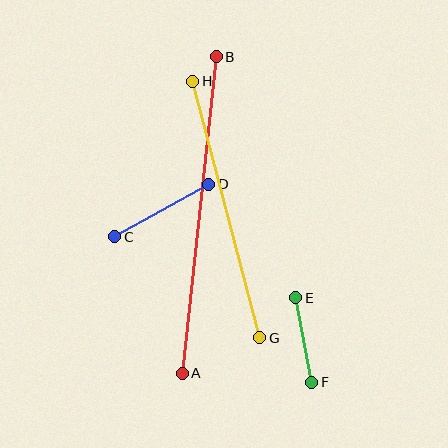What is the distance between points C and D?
The distance is approximately 108 pixels.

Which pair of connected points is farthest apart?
Points A and B are farthest apart.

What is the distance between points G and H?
The distance is approximately 265 pixels.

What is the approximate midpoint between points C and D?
The midpoint is at approximately (162, 210) pixels.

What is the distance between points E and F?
The distance is approximately 86 pixels.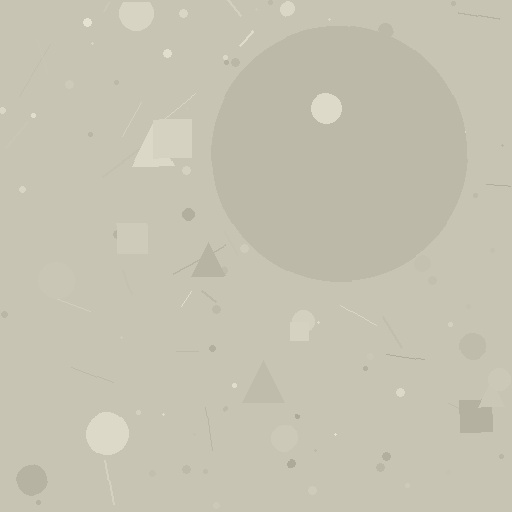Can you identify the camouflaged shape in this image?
The camouflaged shape is a circle.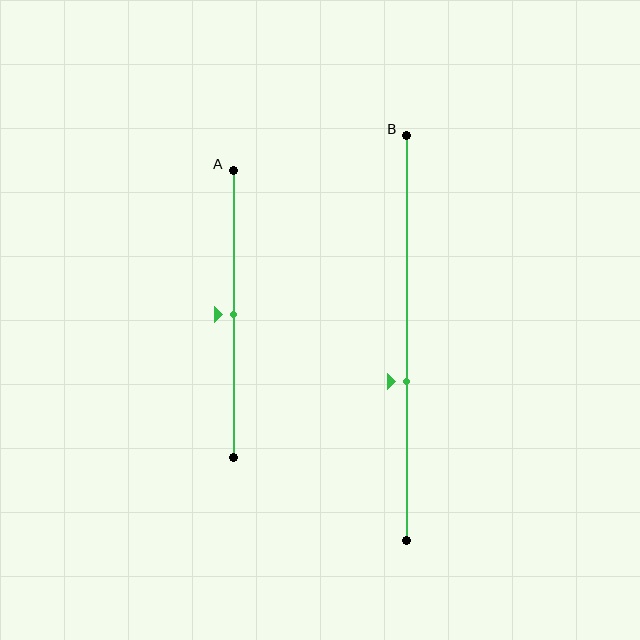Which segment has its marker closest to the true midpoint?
Segment A has its marker closest to the true midpoint.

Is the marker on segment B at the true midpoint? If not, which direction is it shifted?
No, the marker on segment B is shifted downward by about 11% of the segment length.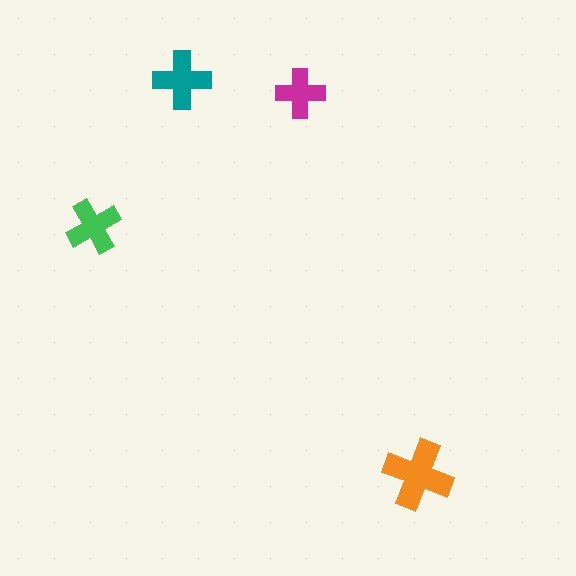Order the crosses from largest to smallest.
the orange one, the teal one, the green one, the magenta one.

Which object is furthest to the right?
The orange cross is rightmost.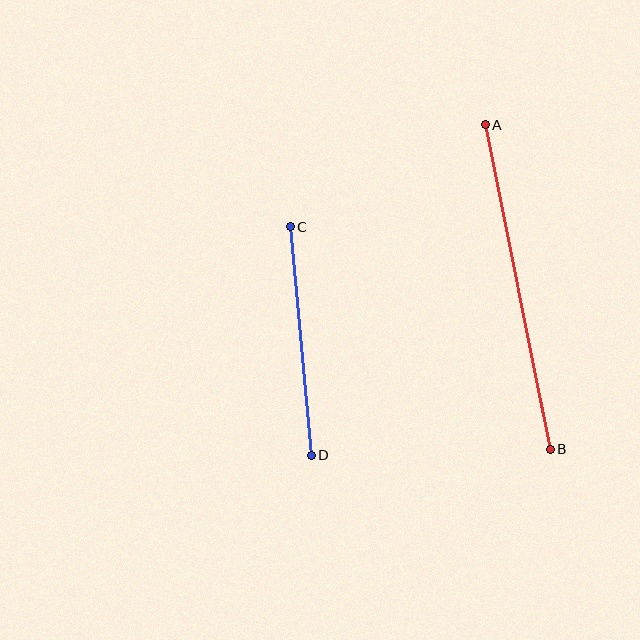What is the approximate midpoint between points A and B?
The midpoint is at approximately (518, 287) pixels.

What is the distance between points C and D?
The distance is approximately 229 pixels.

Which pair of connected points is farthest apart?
Points A and B are farthest apart.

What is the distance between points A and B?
The distance is approximately 332 pixels.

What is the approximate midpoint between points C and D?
The midpoint is at approximately (301, 341) pixels.